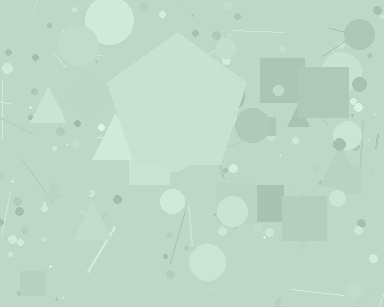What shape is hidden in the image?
A pentagon is hidden in the image.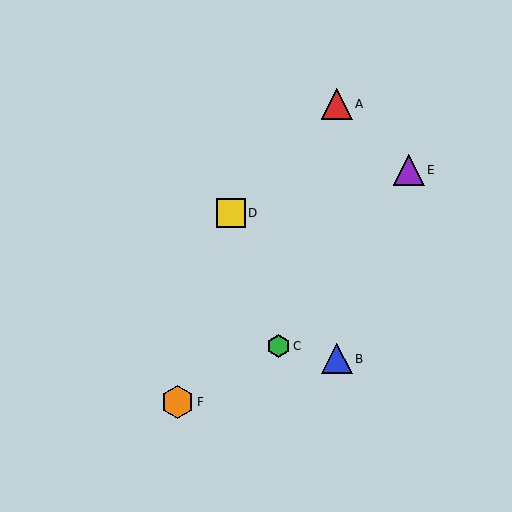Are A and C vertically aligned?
No, A is at x≈337 and C is at x≈279.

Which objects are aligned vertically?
Objects A, B are aligned vertically.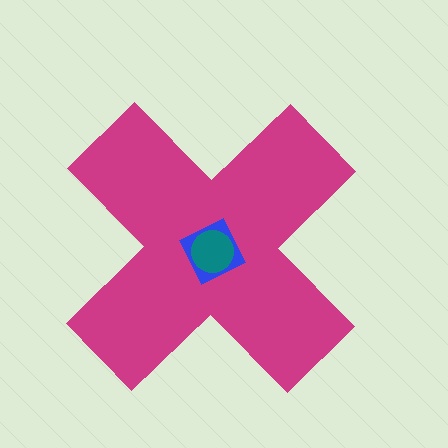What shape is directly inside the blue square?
The teal circle.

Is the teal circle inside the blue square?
Yes.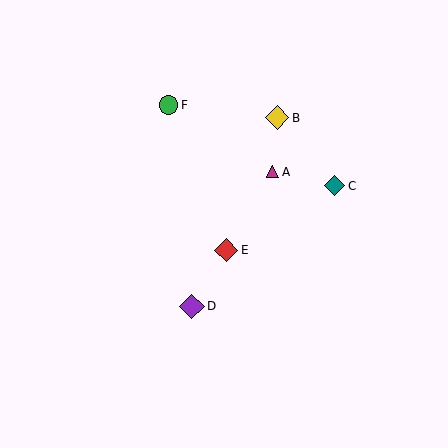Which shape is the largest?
The purple diamond (labeled D) is the largest.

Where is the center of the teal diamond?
The center of the teal diamond is at (335, 186).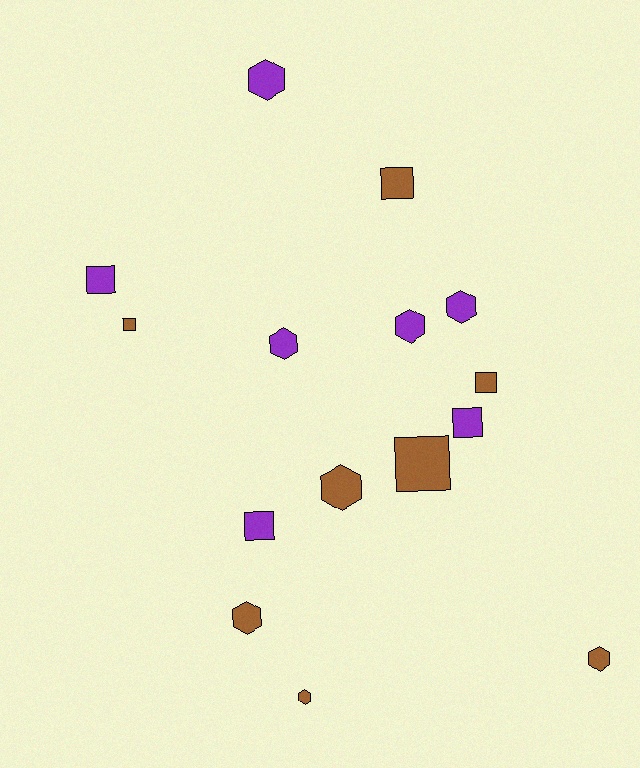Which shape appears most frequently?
Hexagon, with 8 objects.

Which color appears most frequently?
Brown, with 8 objects.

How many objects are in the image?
There are 15 objects.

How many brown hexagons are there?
There are 4 brown hexagons.